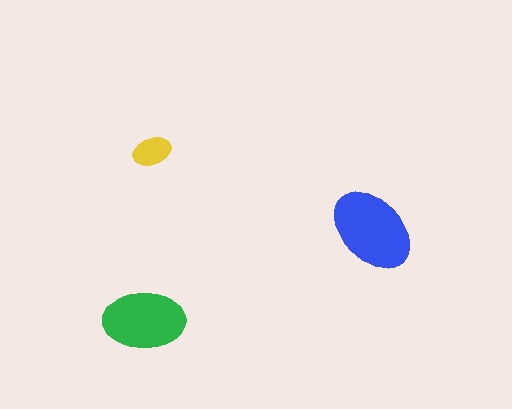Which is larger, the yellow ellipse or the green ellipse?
The green one.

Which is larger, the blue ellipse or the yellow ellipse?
The blue one.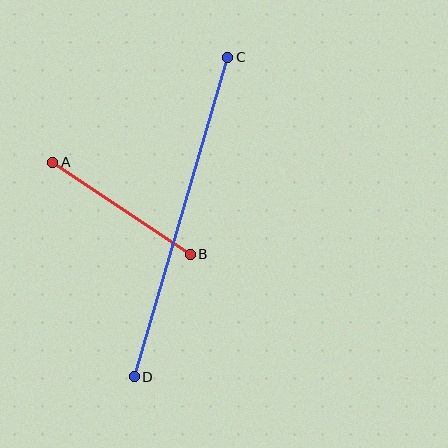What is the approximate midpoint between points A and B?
The midpoint is at approximately (121, 208) pixels.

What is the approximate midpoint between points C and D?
The midpoint is at approximately (181, 217) pixels.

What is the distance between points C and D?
The distance is approximately 333 pixels.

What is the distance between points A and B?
The distance is approximately 166 pixels.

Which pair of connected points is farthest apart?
Points C and D are farthest apart.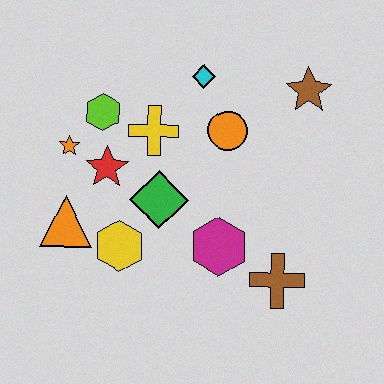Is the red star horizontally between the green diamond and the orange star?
Yes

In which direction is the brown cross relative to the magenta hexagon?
The brown cross is to the right of the magenta hexagon.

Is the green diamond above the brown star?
No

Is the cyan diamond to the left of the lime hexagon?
No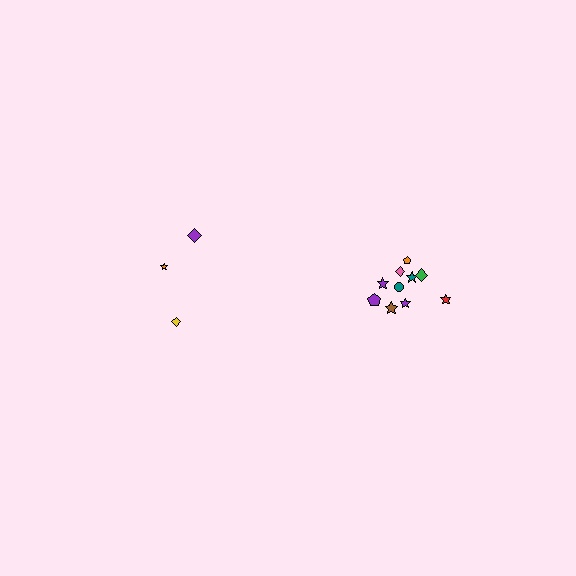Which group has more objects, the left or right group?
The right group.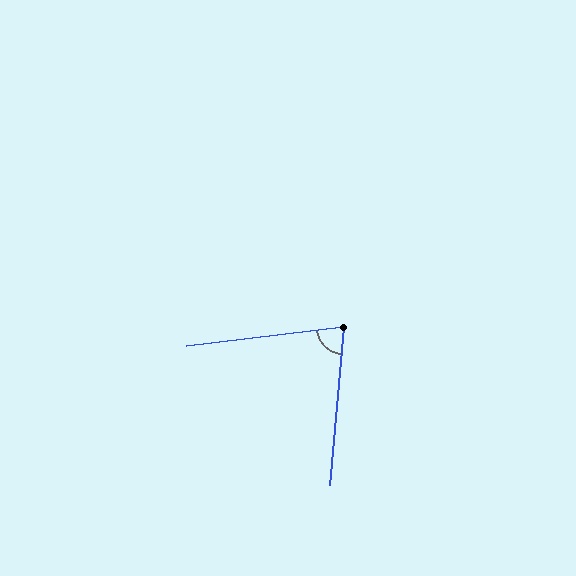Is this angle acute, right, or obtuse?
It is acute.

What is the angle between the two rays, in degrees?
Approximately 78 degrees.